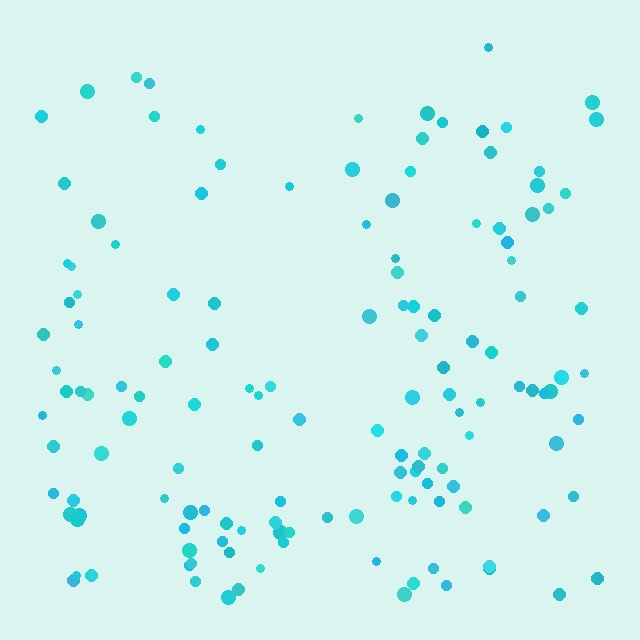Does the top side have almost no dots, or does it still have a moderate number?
Still a moderate number, just noticeably fewer than the bottom.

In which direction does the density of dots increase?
From top to bottom, with the bottom side densest.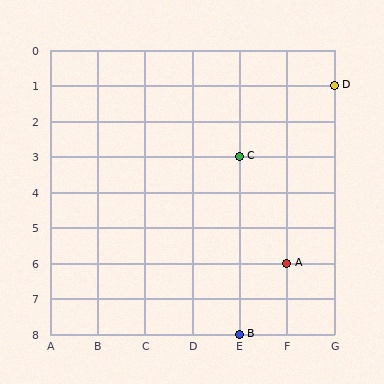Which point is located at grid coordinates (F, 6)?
Point A is at (F, 6).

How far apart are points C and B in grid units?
Points C and B are 5 rows apart.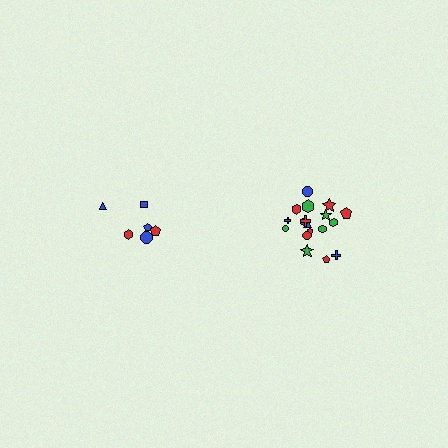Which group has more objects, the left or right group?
The right group.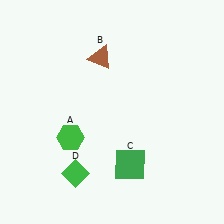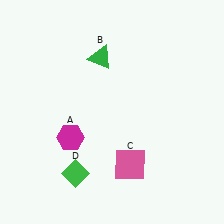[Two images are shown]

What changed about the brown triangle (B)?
In Image 1, B is brown. In Image 2, it changed to green.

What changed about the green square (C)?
In Image 1, C is green. In Image 2, it changed to pink.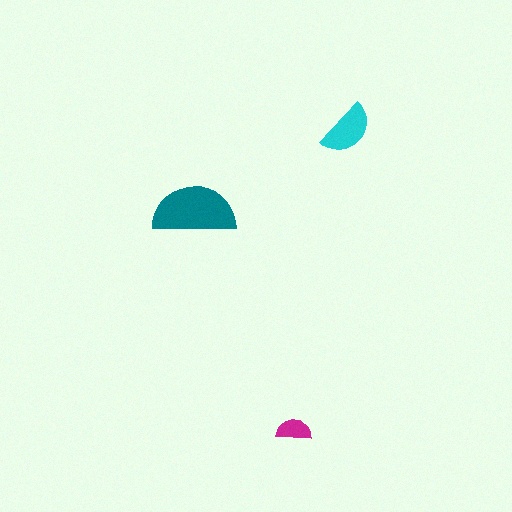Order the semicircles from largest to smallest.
the teal one, the cyan one, the magenta one.